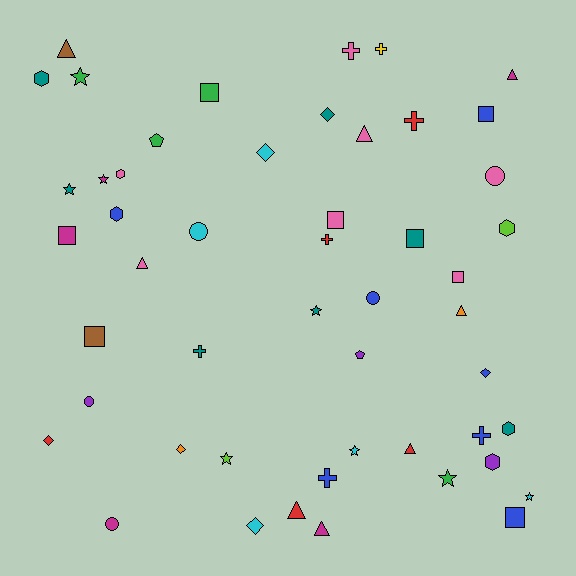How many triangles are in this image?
There are 8 triangles.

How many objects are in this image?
There are 50 objects.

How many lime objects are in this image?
There are 2 lime objects.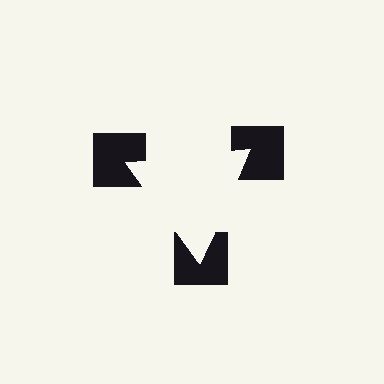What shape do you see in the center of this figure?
An illusory triangle — its edges are inferred from the aligned wedge cuts in the notched squares, not physically drawn.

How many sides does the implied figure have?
3 sides.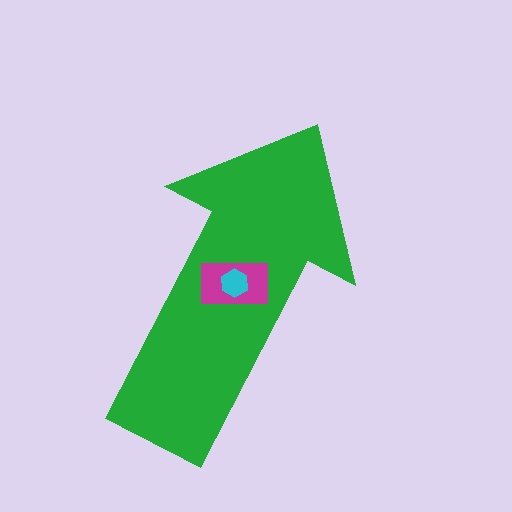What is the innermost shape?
The cyan hexagon.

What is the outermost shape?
The green arrow.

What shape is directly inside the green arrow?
The magenta rectangle.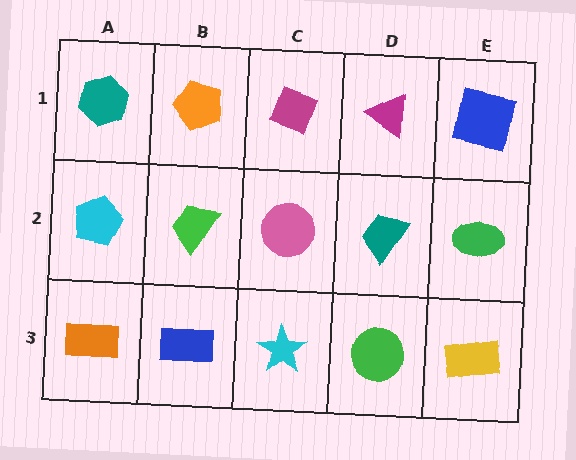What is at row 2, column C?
A pink circle.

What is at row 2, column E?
A green ellipse.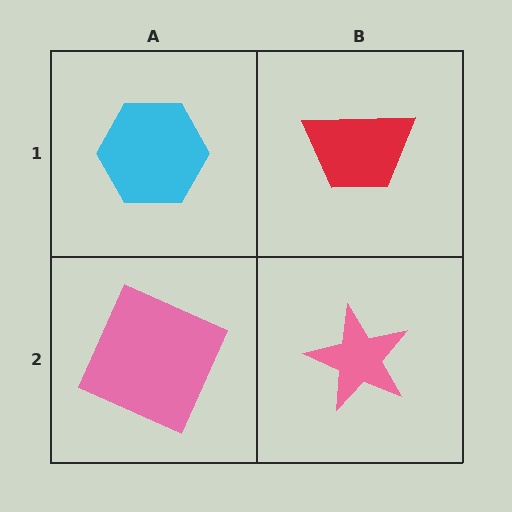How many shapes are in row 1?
2 shapes.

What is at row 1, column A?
A cyan hexagon.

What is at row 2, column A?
A pink square.